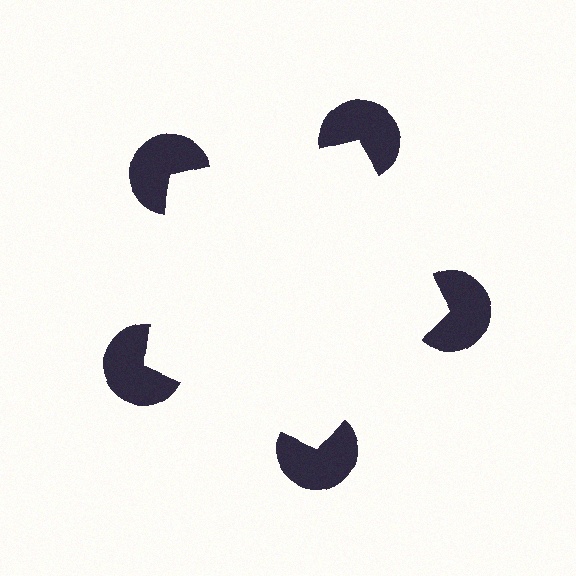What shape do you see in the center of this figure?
An illusory pentagon — its edges are inferred from the aligned wedge cuts in the pac-man discs, not physically drawn.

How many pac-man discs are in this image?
There are 5 — one at each vertex of the illusory pentagon.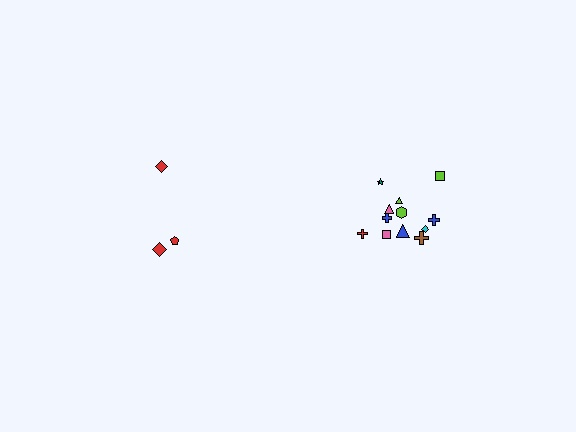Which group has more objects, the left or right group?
The right group.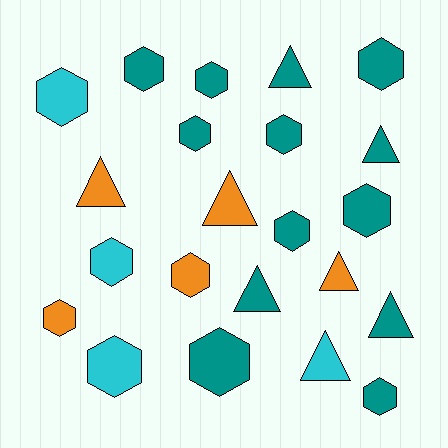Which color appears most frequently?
Teal, with 13 objects.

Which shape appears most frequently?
Hexagon, with 14 objects.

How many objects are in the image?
There are 22 objects.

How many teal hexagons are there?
There are 9 teal hexagons.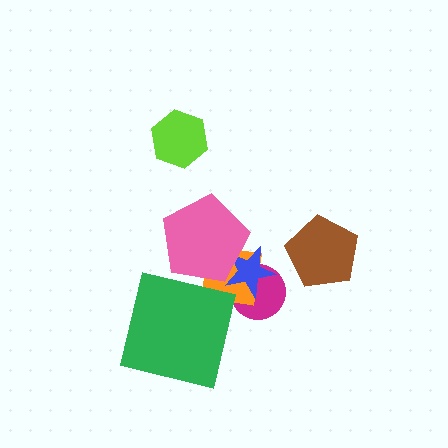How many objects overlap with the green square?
0 objects overlap with the green square.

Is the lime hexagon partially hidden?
No, no other shape covers it.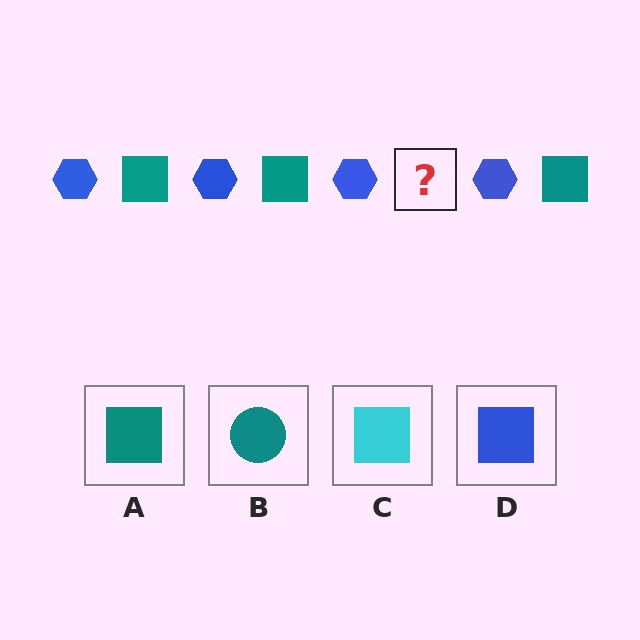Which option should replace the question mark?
Option A.